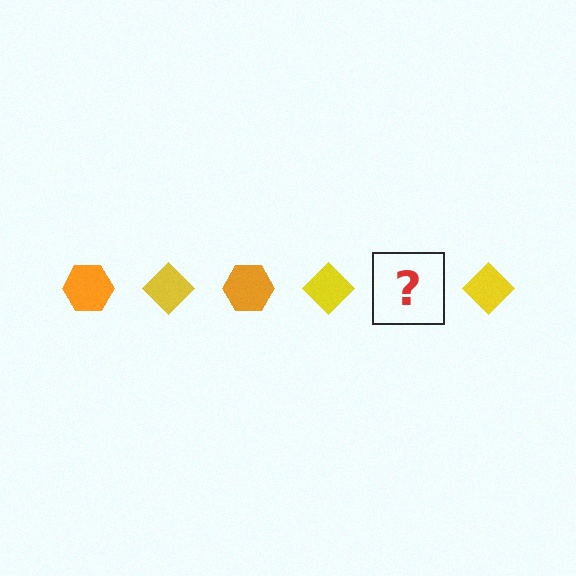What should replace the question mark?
The question mark should be replaced with an orange hexagon.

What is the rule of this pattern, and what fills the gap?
The rule is that the pattern alternates between orange hexagon and yellow diamond. The gap should be filled with an orange hexagon.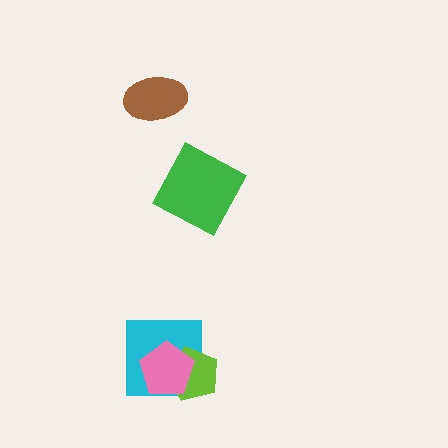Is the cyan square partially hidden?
Yes, it is partially covered by another shape.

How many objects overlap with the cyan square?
2 objects overlap with the cyan square.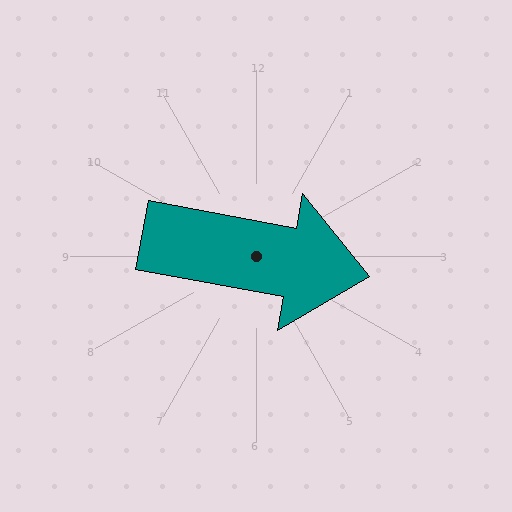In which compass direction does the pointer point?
East.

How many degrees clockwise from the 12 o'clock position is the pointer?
Approximately 100 degrees.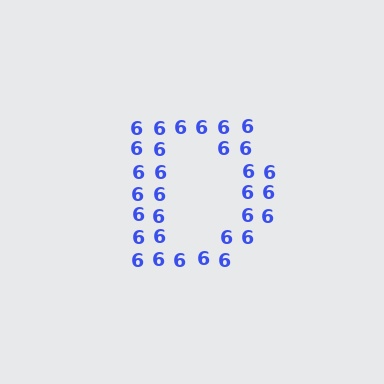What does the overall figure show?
The overall figure shows the letter D.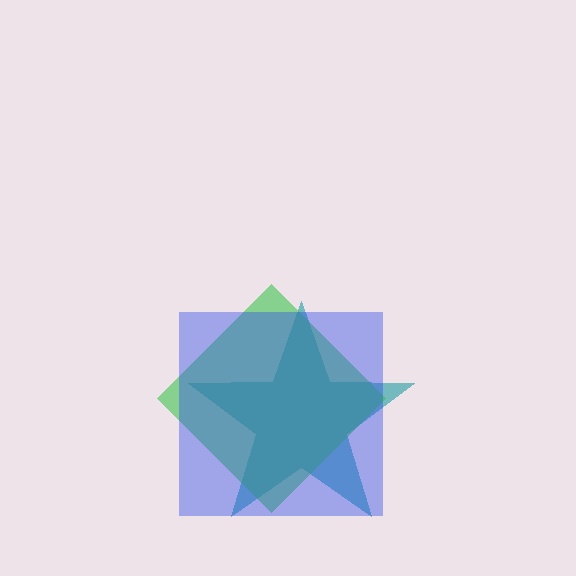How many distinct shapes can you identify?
There are 3 distinct shapes: a teal star, a green diamond, a blue square.